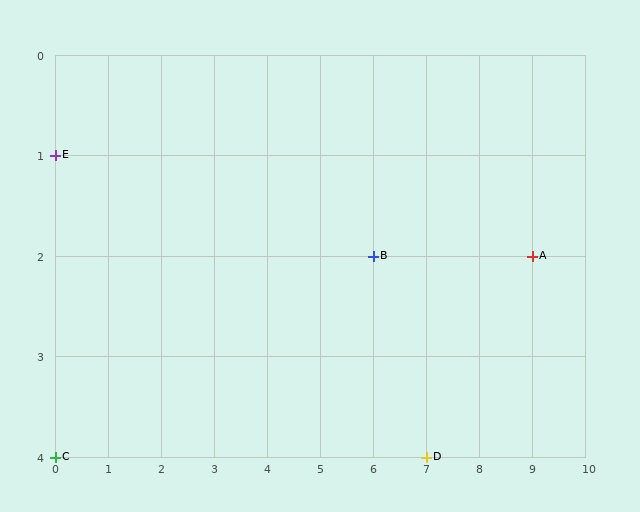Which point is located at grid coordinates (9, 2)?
Point A is at (9, 2).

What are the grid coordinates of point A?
Point A is at grid coordinates (9, 2).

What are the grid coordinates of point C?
Point C is at grid coordinates (0, 4).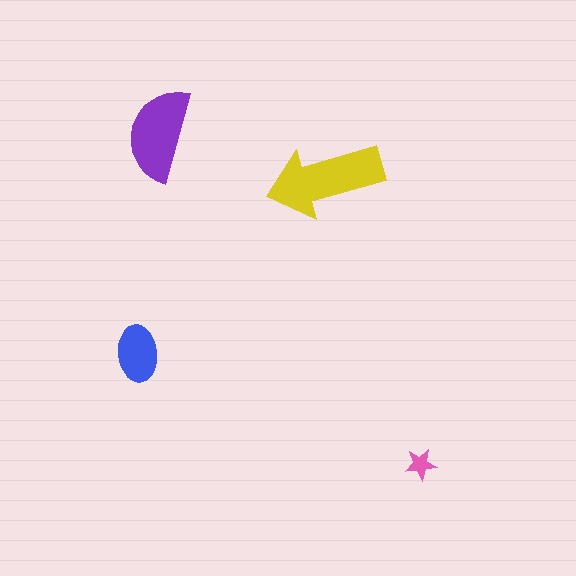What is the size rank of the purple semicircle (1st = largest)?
2nd.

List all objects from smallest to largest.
The pink star, the blue ellipse, the purple semicircle, the yellow arrow.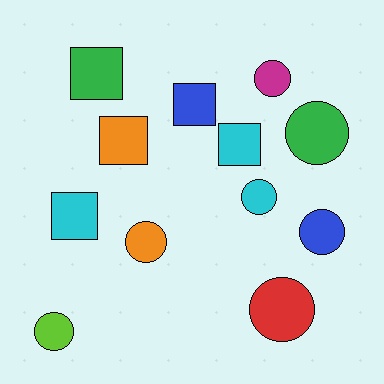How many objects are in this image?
There are 12 objects.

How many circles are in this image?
There are 7 circles.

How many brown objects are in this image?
There are no brown objects.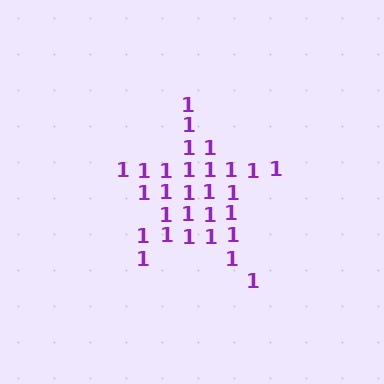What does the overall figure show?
The overall figure shows a star.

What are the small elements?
The small elements are digit 1's.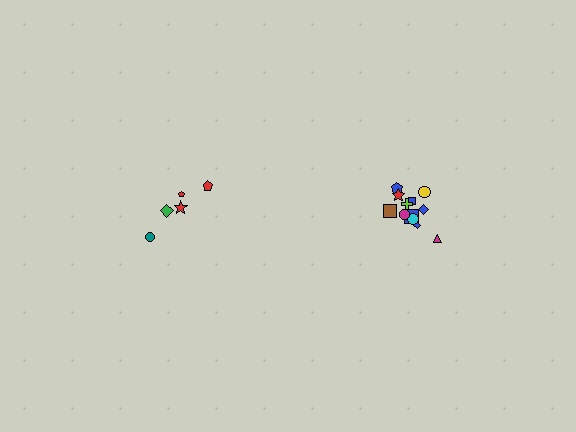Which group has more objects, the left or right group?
The right group.